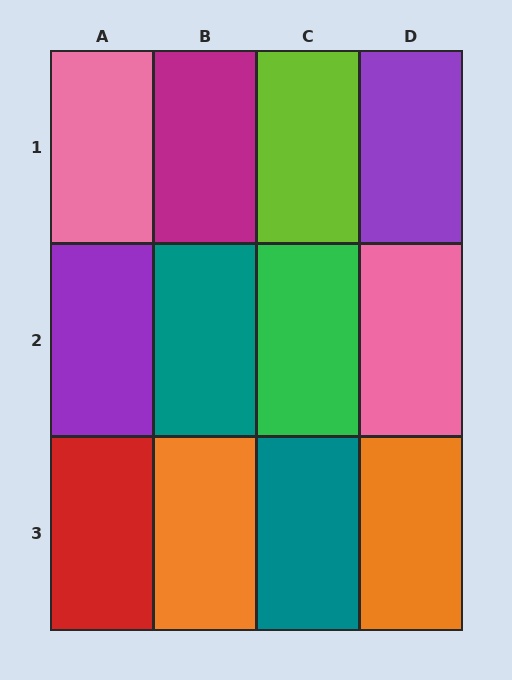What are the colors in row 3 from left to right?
Red, orange, teal, orange.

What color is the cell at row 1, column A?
Pink.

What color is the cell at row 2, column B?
Teal.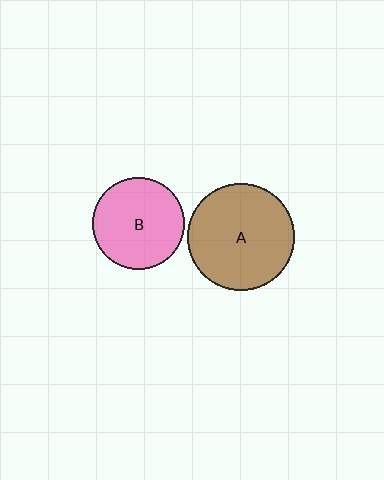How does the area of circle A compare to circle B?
Approximately 1.3 times.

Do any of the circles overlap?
No, none of the circles overlap.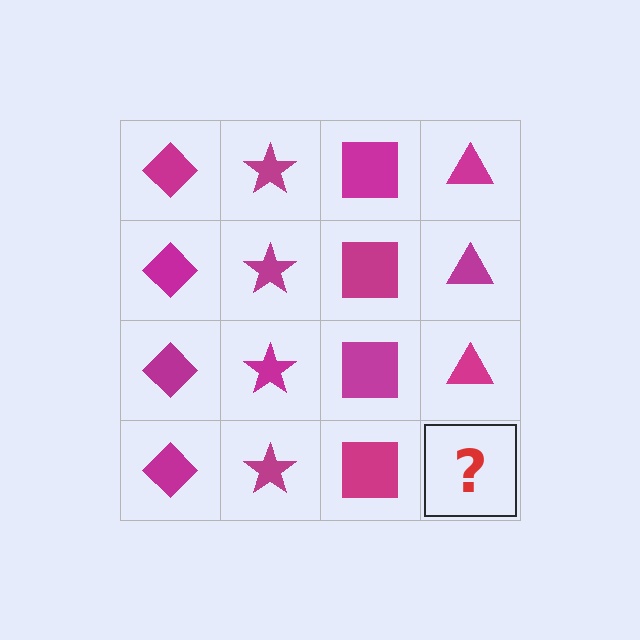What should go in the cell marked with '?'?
The missing cell should contain a magenta triangle.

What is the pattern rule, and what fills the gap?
The rule is that each column has a consistent shape. The gap should be filled with a magenta triangle.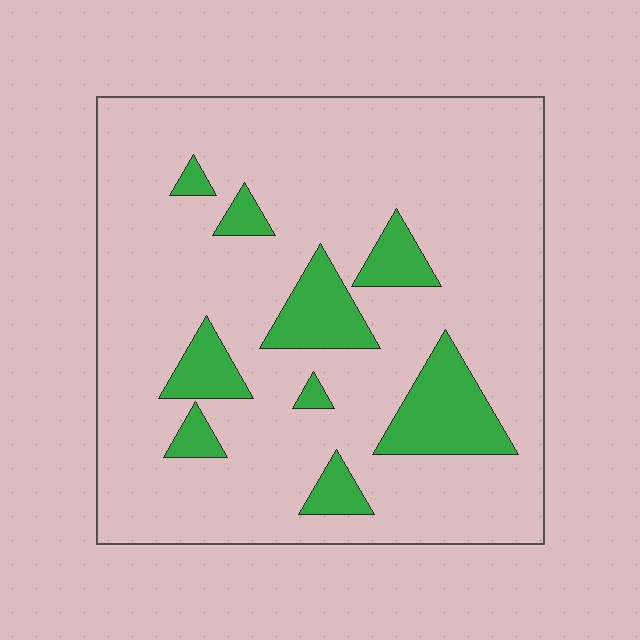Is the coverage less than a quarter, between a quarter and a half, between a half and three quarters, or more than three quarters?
Less than a quarter.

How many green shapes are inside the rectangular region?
9.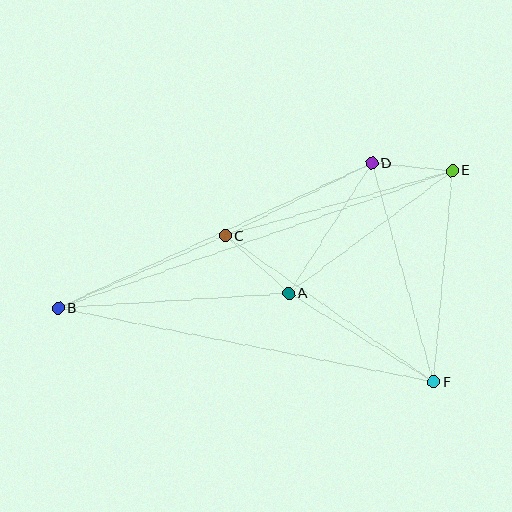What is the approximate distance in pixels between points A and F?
The distance between A and F is approximately 170 pixels.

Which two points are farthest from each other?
Points B and E are farthest from each other.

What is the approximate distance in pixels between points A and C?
The distance between A and C is approximately 86 pixels.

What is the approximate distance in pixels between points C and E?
The distance between C and E is approximately 236 pixels.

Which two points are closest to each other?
Points D and E are closest to each other.